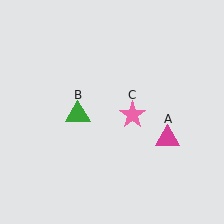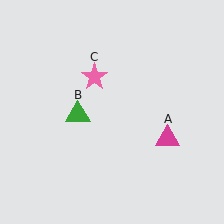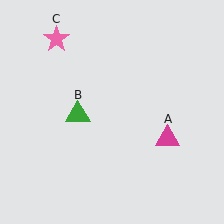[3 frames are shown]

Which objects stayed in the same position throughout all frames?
Magenta triangle (object A) and green triangle (object B) remained stationary.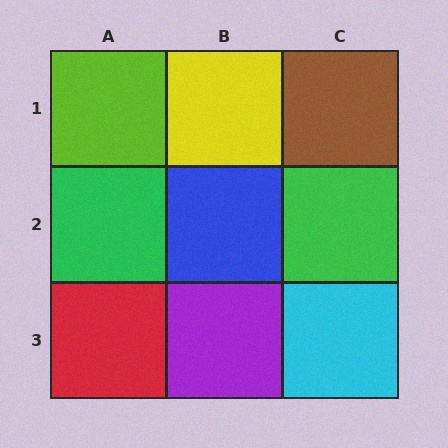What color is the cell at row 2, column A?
Green.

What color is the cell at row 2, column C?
Green.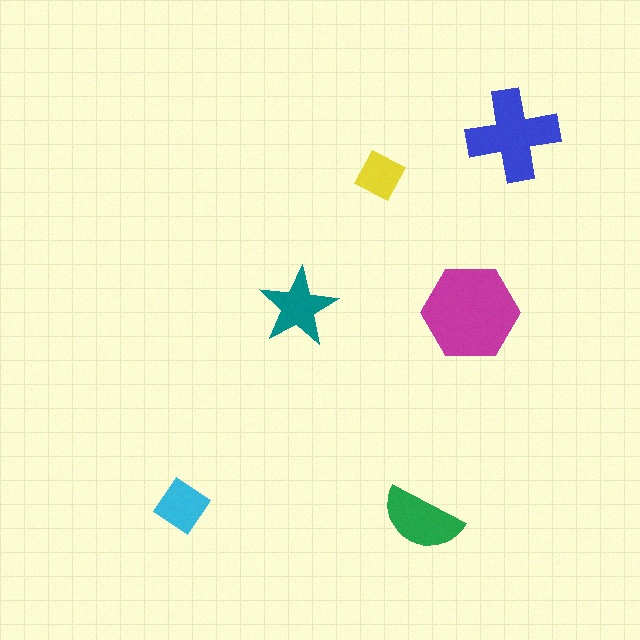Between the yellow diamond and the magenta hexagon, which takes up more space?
The magenta hexagon.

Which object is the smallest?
The yellow diamond.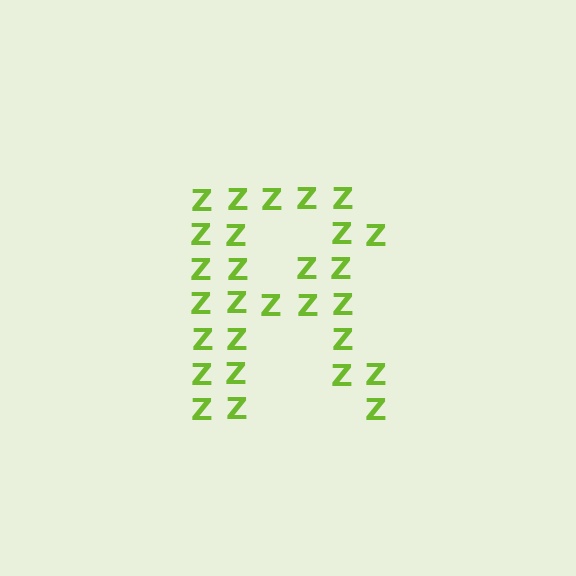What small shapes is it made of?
It is made of small letter Z's.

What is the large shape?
The large shape is the letter R.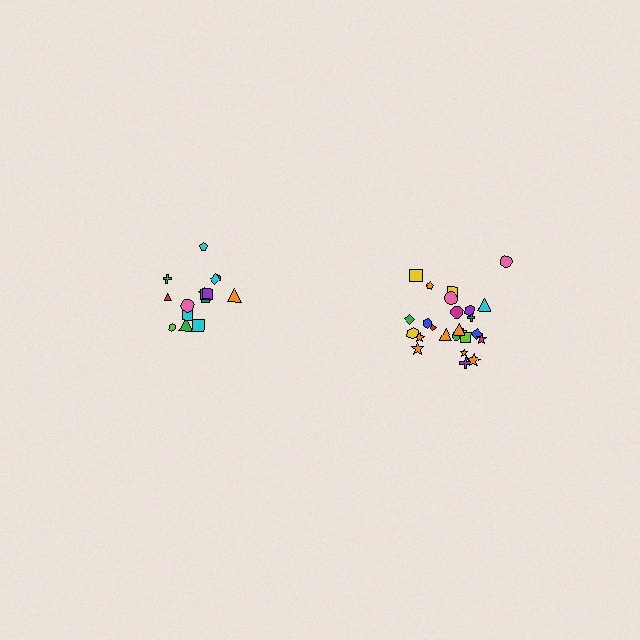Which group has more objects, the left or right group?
The right group.